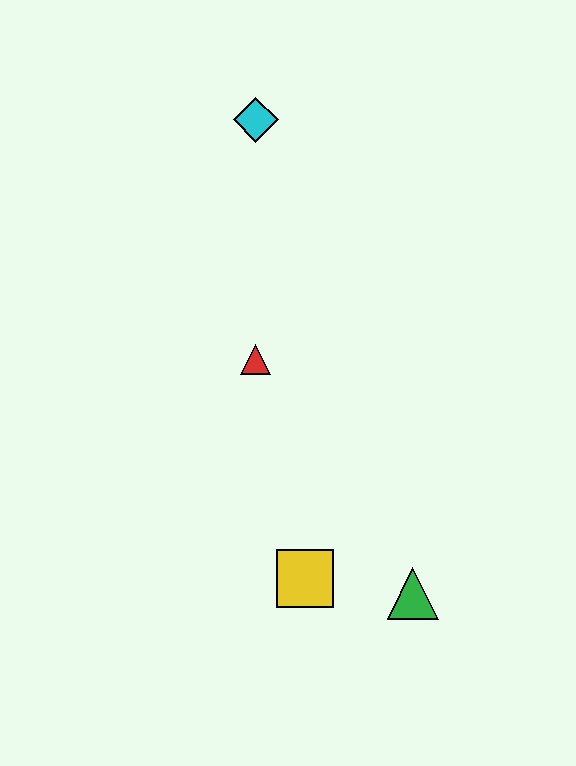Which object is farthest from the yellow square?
The cyan diamond is farthest from the yellow square.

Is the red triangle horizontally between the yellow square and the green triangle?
No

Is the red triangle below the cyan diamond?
Yes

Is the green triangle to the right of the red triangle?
Yes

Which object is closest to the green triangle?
The yellow square is closest to the green triangle.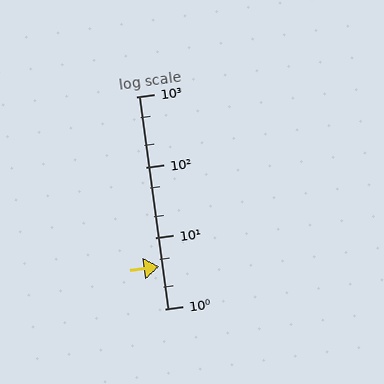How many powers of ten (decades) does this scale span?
The scale spans 3 decades, from 1 to 1000.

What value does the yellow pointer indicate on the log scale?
The pointer indicates approximately 3.9.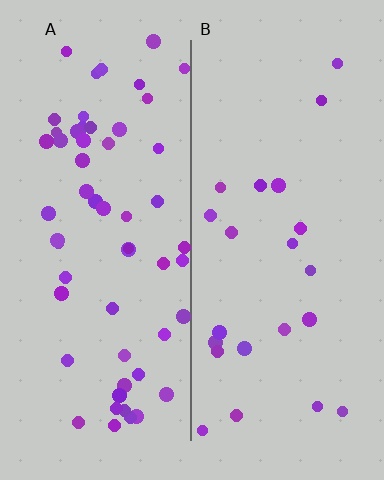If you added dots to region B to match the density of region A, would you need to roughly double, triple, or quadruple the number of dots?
Approximately triple.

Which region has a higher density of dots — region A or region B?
A (the left).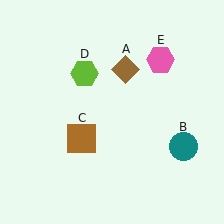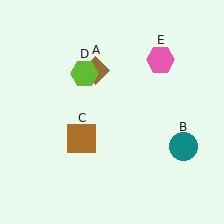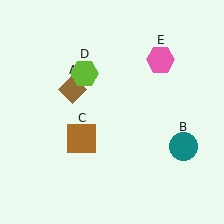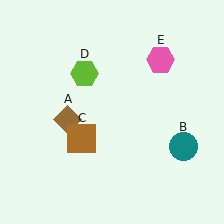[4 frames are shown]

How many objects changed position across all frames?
1 object changed position: brown diamond (object A).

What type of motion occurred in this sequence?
The brown diamond (object A) rotated counterclockwise around the center of the scene.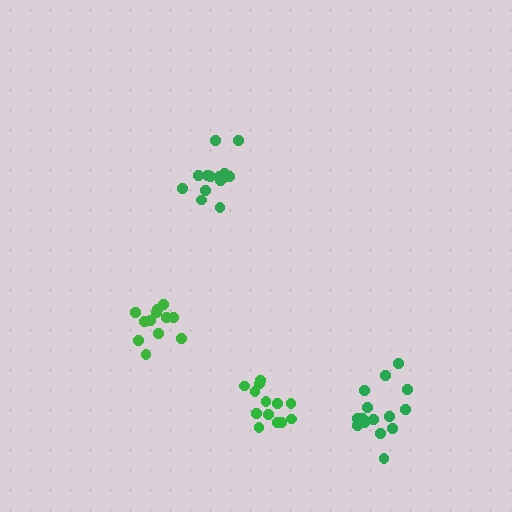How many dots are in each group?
Group 1: 15 dots, Group 2: 12 dots, Group 3: 14 dots, Group 4: 13 dots (54 total).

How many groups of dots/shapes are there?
There are 4 groups.